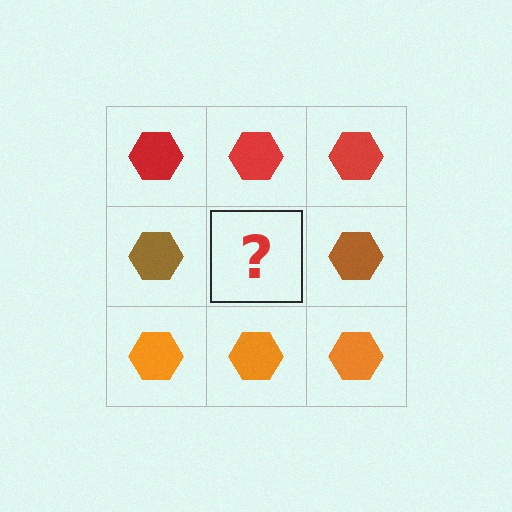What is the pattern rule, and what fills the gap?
The rule is that each row has a consistent color. The gap should be filled with a brown hexagon.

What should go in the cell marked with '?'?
The missing cell should contain a brown hexagon.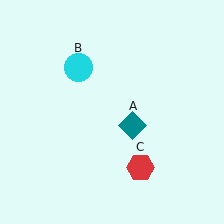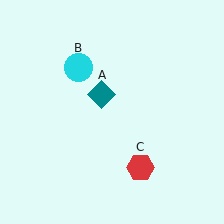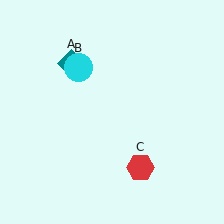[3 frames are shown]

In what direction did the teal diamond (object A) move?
The teal diamond (object A) moved up and to the left.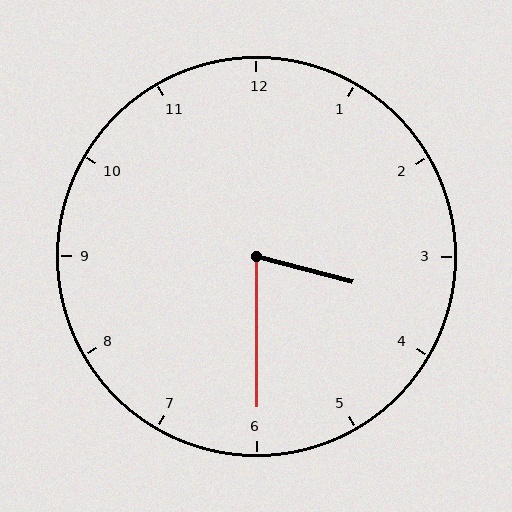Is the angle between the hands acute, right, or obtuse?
It is acute.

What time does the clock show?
3:30.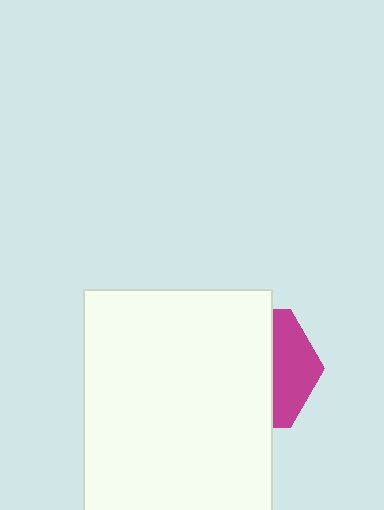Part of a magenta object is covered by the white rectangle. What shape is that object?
It is a hexagon.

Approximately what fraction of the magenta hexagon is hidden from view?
Roughly 67% of the magenta hexagon is hidden behind the white rectangle.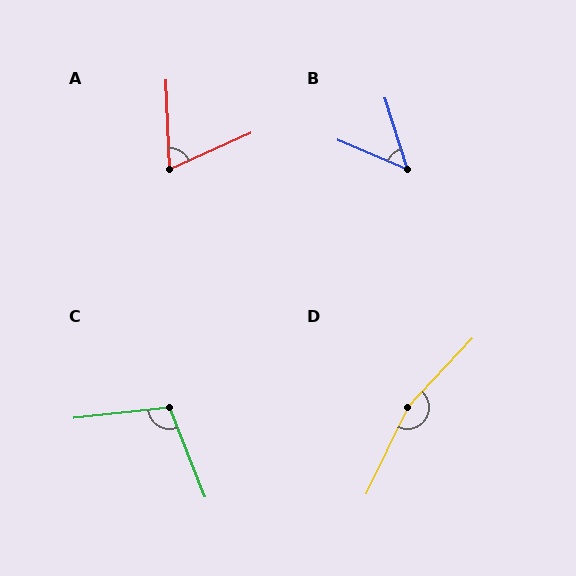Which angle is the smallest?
B, at approximately 50 degrees.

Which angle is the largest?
D, at approximately 162 degrees.